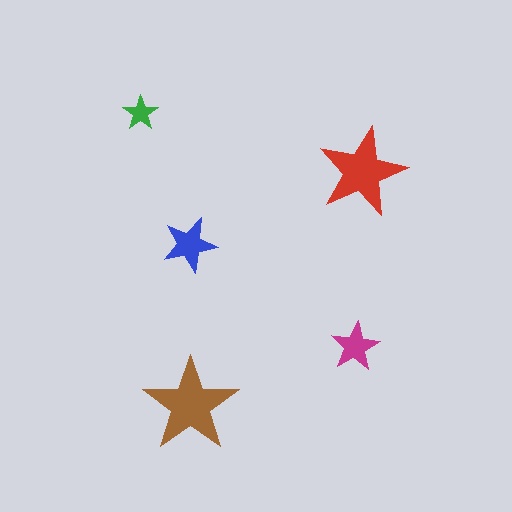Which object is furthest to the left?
The green star is leftmost.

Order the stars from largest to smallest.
the brown one, the red one, the blue one, the magenta one, the green one.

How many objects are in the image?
There are 5 objects in the image.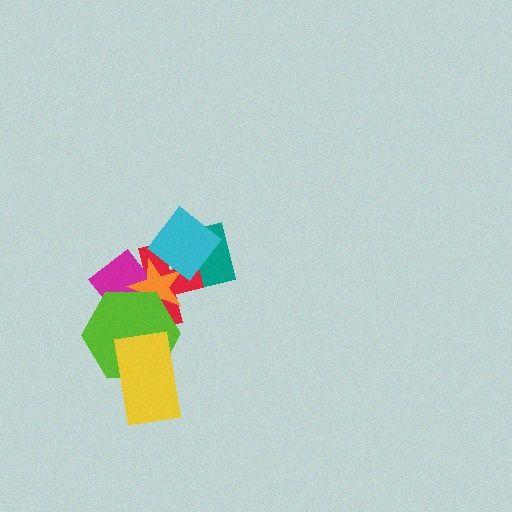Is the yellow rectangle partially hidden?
No, no other shape covers it.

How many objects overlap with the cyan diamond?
2 objects overlap with the cyan diamond.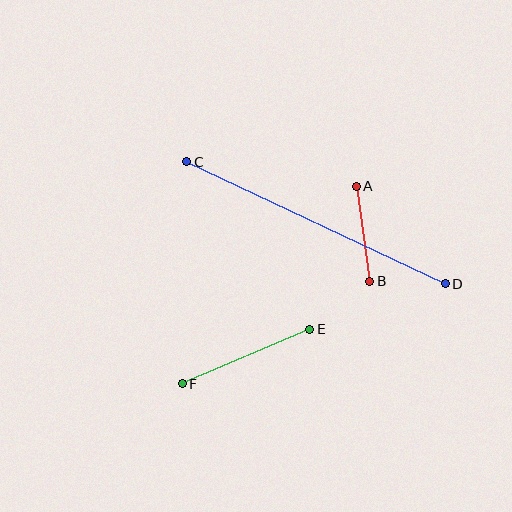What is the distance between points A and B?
The distance is approximately 96 pixels.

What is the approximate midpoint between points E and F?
The midpoint is at approximately (246, 356) pixels.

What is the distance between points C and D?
The distance is approximately 286 pixels.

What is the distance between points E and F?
The distance is approximately 139 pixels.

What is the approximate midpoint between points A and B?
The midpoint is at approximately (363, 234) pixels.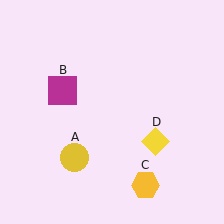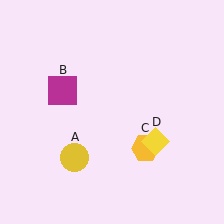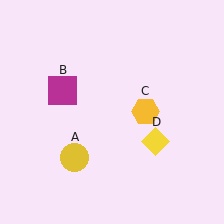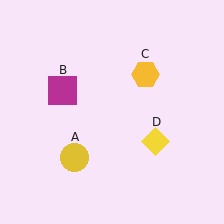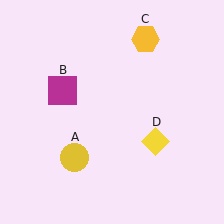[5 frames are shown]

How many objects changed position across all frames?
1 object changed position: yellow hexagon (object C).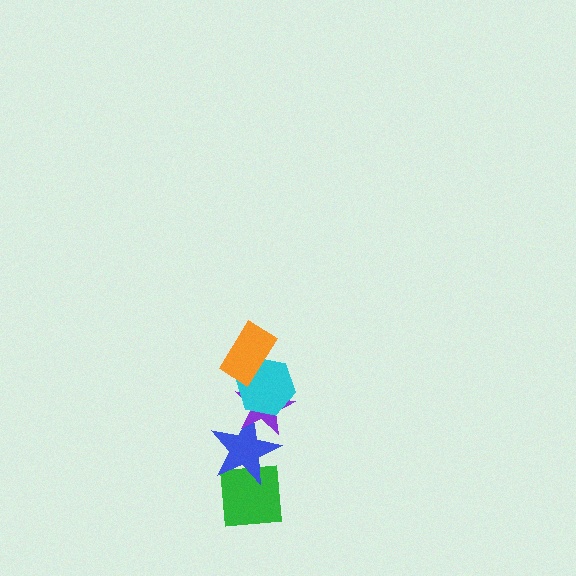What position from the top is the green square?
The green square is 5th from the top.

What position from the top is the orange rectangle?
The orange rectangle is 1st from the top.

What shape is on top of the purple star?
The cyan hexagon is on top of the purple star.